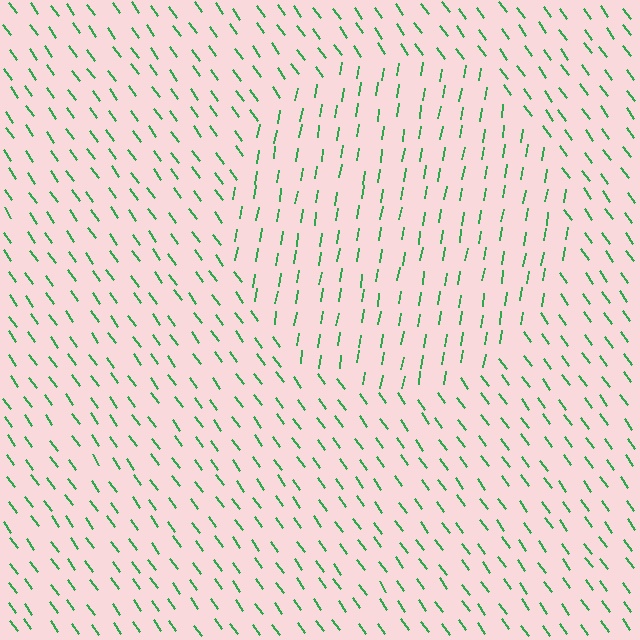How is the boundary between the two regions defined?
The boundary is defined purely by a change in line orientation (approximately 45 degrees difference). All lines are the same color and thickness.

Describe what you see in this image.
The image is filled with small green line segments. A circle region in the image has lines oriented differently from the surrounding lines, creating a visible texture boundary.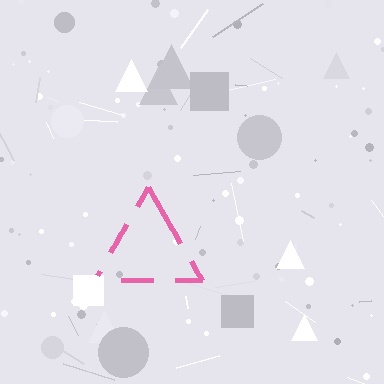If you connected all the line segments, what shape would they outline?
They would outline a triangle.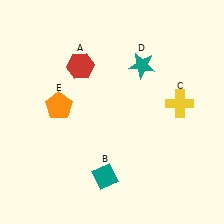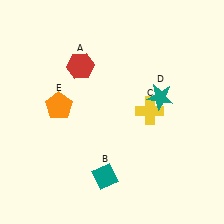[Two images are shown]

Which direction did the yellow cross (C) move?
The yellow cross (C) moved left.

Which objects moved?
The objects that moved are: the yellow cross (C), the teal star (D).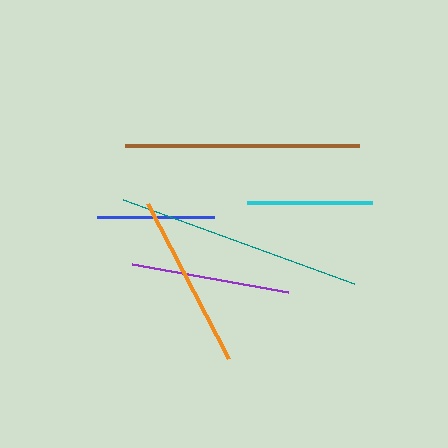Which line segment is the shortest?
The blue line is the shortest at approximately 117 pixels.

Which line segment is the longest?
The teal line is the longest at approximately 246 pixels.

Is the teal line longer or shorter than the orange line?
The teal line is longer than the orange line.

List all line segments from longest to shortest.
From longest to shortest: teal, brown, orange, purple, cyan, blue.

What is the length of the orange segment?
The orange segment is approximately 174 pixels long.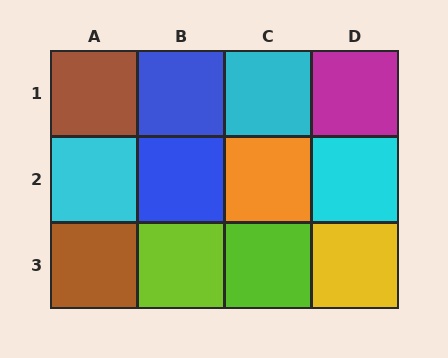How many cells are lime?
2 cells are lime.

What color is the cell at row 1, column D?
Magenta.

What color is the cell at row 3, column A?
Brown.